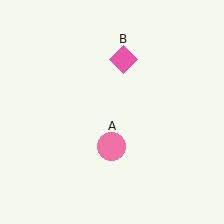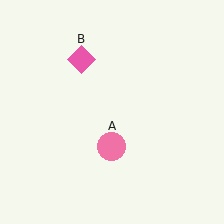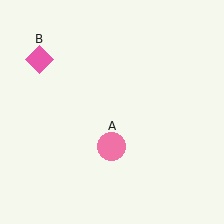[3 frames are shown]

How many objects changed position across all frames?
1 object changed position: pink diamond (object B).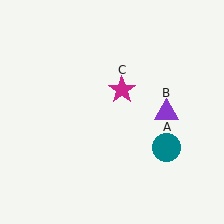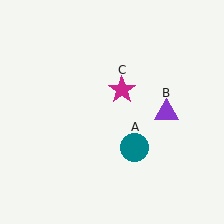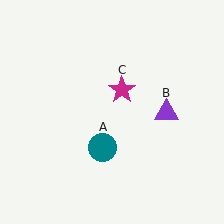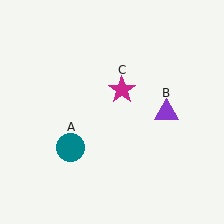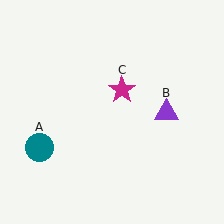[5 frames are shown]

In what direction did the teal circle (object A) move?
The teal circle (object A) moved left.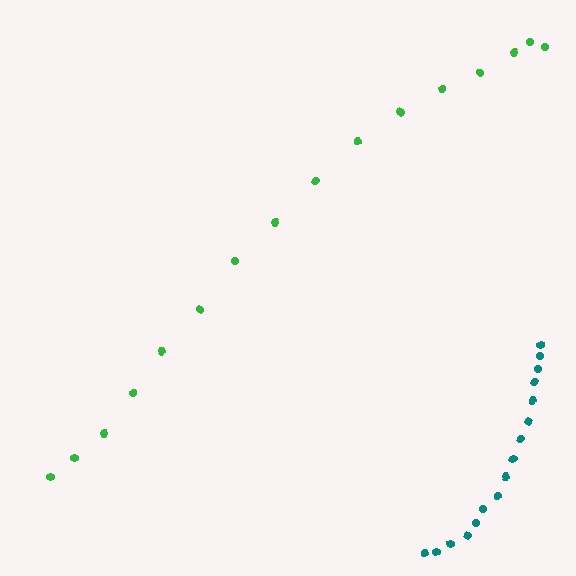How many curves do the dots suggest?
There are 2 distinct paths.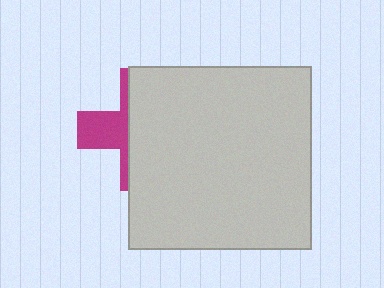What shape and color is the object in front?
The object in front is a light gray square.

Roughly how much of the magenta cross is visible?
A small part of it is visible (roughly 32%).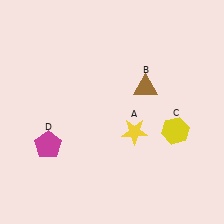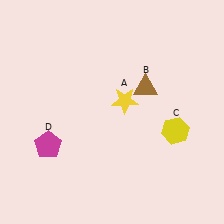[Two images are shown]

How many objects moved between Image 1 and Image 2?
1 object moved between the two images.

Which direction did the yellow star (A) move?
The yellow star (A) moved up.